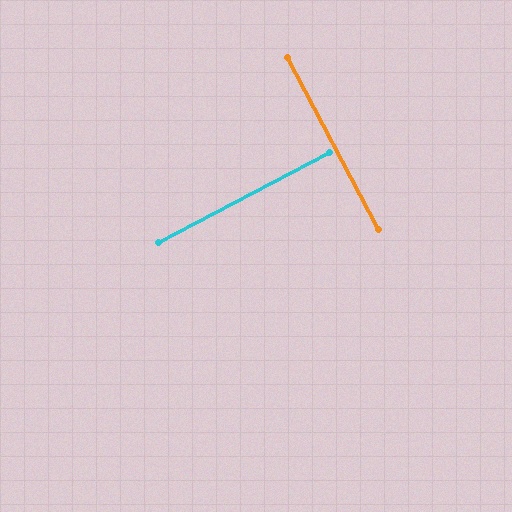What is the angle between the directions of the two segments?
Approximately 90 degrees.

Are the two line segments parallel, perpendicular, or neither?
Perpendicular — they meet at approximately 90°.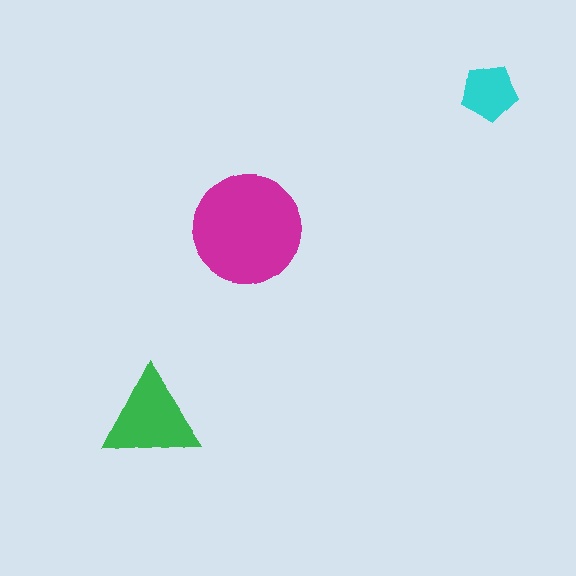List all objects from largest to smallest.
The magenta circle, the green triangle, the cyan pentagon.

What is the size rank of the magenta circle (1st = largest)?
1st.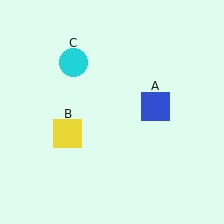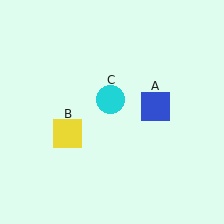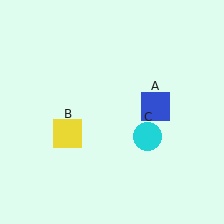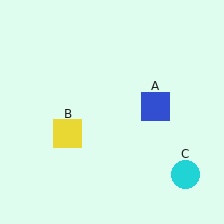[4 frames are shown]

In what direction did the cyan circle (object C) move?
The cyan circle (object C) moved down and to the right.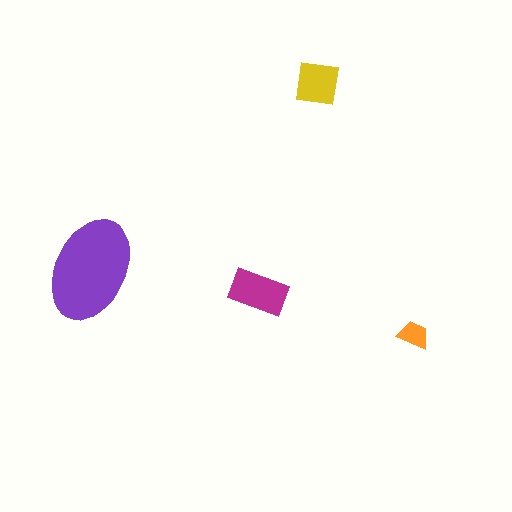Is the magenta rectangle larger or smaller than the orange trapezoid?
Larger.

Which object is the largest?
The purple ellipse.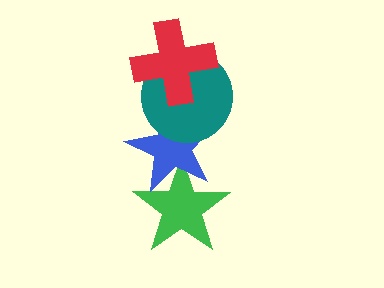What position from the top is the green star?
The green star is 4th from the top.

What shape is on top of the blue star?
The teal circle is on top of the blue star.